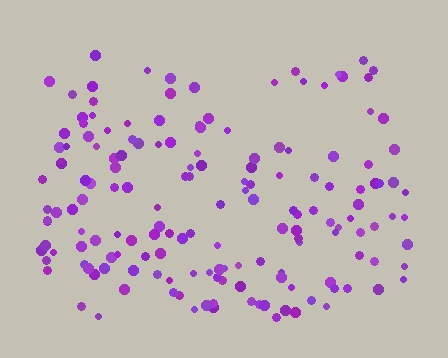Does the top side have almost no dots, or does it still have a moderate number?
Still a moderate number, just noticeably fewer than the bottom.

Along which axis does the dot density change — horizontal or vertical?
Vertical.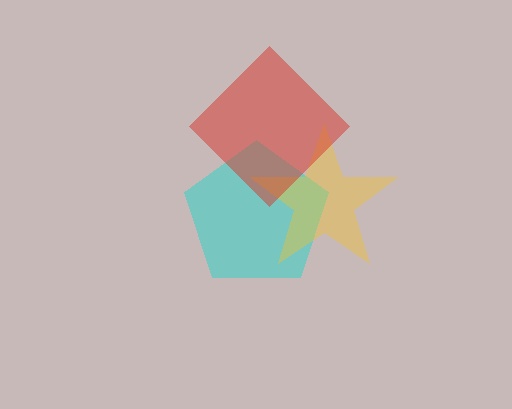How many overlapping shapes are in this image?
There are 3 overlapping shapes in the image.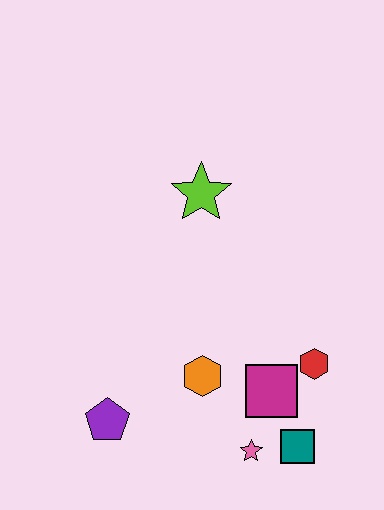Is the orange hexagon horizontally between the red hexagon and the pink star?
No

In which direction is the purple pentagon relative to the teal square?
The purple pentagon is to the left of the teal square.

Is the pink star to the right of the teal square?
No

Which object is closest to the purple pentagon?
The orange hexagon is closest to the purple pentagon.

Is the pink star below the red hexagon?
Yes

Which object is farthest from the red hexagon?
The purple pentagon is farthest from the red hexagon.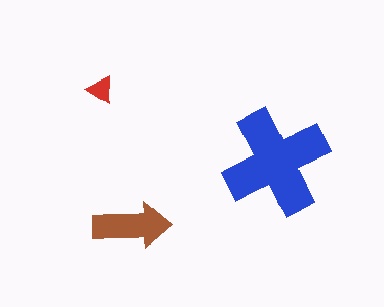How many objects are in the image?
There are 3 objects in the image.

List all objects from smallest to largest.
The red triangle, the brown arrow, the blue cross.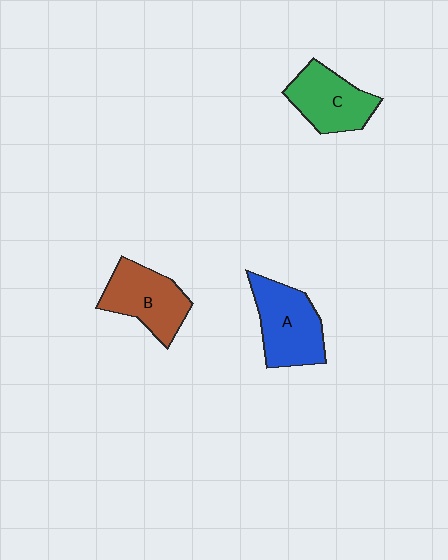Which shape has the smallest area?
Shape C (green).